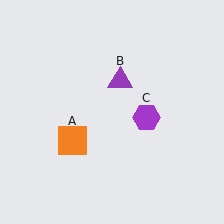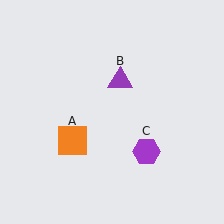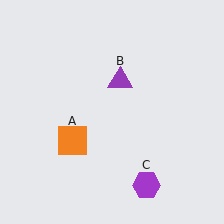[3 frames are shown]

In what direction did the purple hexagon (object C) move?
The purple hexagon (object C) moved down.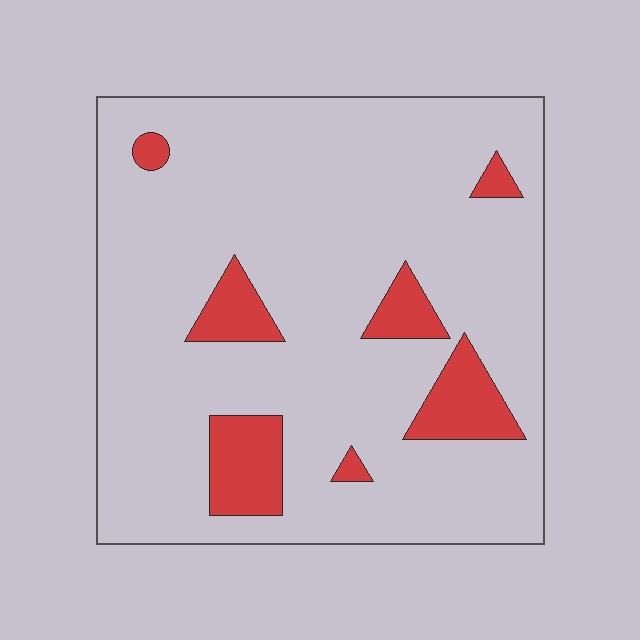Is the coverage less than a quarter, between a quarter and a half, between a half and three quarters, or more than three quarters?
Less than a quarter.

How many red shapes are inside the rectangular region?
7.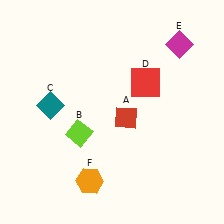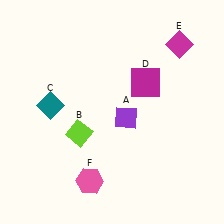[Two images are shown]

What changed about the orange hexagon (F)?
In Image 1, F is orange. In Image 2, it changed to pink.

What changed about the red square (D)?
In Image 1, D is red. In Image 2, it changed to magenta.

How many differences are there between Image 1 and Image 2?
There are 3 differences between the two images.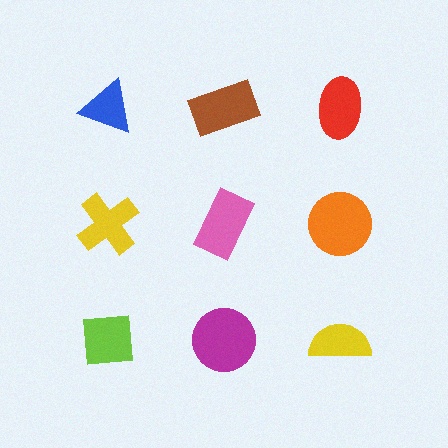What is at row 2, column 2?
A pink rectangle.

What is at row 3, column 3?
A yellow semicircle.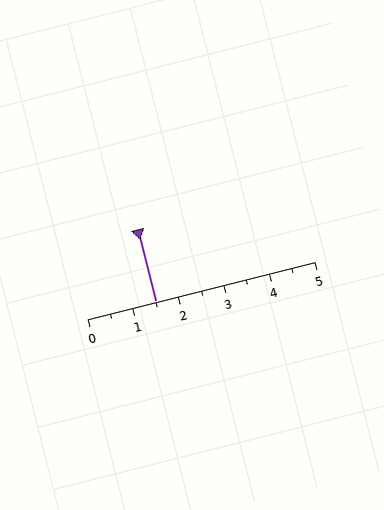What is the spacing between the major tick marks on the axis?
The major ticks are spaced 1 apart.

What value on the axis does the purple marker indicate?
The marker indicates approximately 1.5.